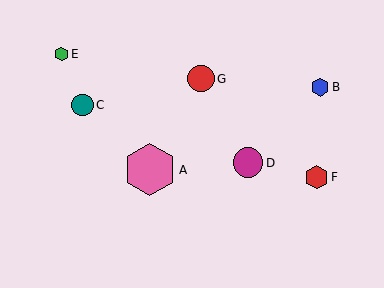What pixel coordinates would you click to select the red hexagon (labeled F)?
Click at (317, 177) to select the red hexagon F.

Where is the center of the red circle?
The center of the red circle is at (201, 79).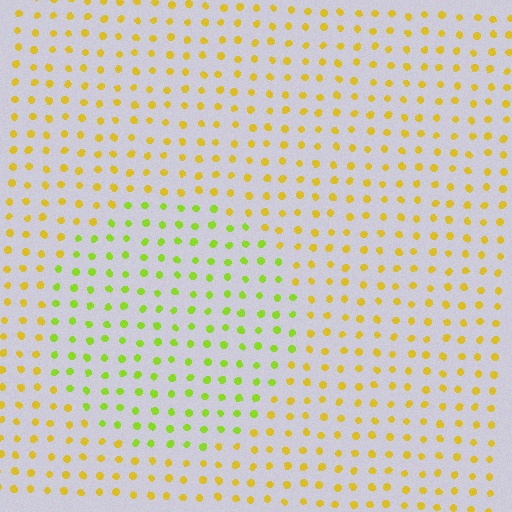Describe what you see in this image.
The image is filled with small yellow elements in a uniform arrangement. A circle-shaped region is visible where the elements are tinted to a slightly different hue, forming a subtle color boundary.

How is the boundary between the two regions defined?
The boundary is defined purely by a slight shift in hue (about 37 degrees). Spacing, size, and orientation are identical on both sides.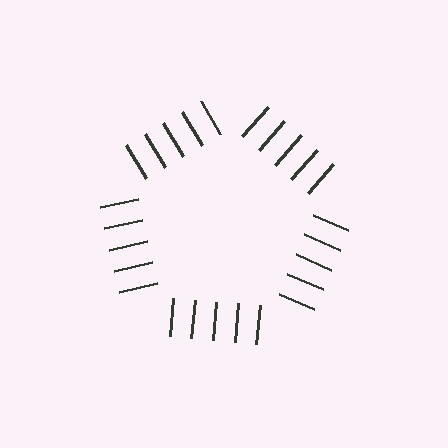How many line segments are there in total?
25 — 5 along each of the 5 edges.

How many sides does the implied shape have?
5 sides — the line-ends trace a pentagon.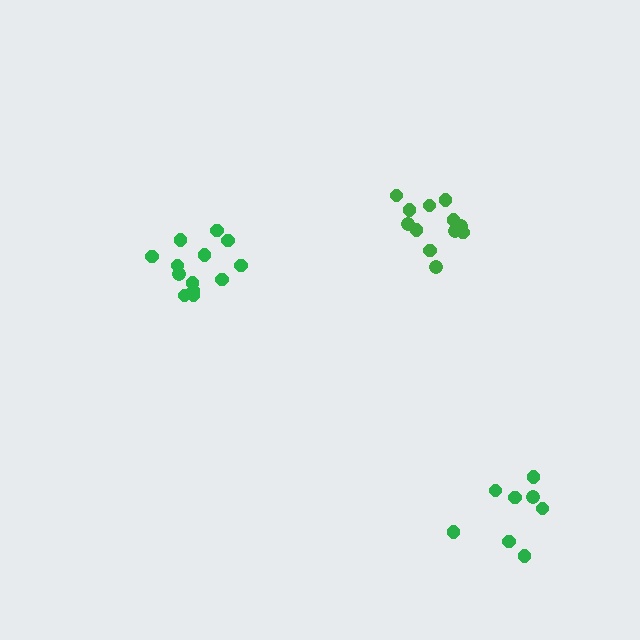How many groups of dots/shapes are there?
There are 3 groups.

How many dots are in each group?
Group 1: 13 dots, Group 2: 12 dots, Group 3: 8 dots (33 total).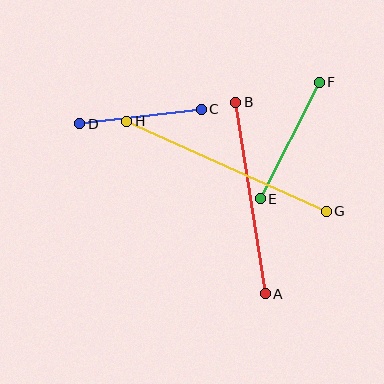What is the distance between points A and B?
The distance is approximately 194 pixels.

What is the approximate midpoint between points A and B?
The midpoint is at approximately (250, 198) pixels.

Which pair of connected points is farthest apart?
Points G and H are farthest apart.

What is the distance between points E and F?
The distance is approximately 130 pixels.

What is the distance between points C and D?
The distance is approximately 123 pixels.